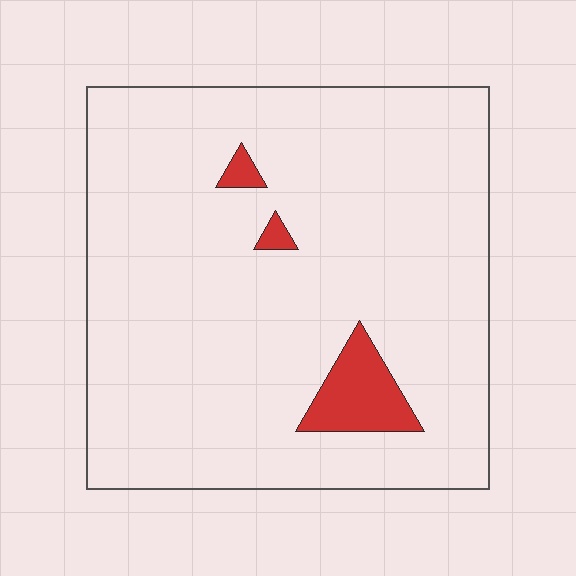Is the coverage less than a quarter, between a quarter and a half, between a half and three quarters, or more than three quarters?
Less than a quarter.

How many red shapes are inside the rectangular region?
3.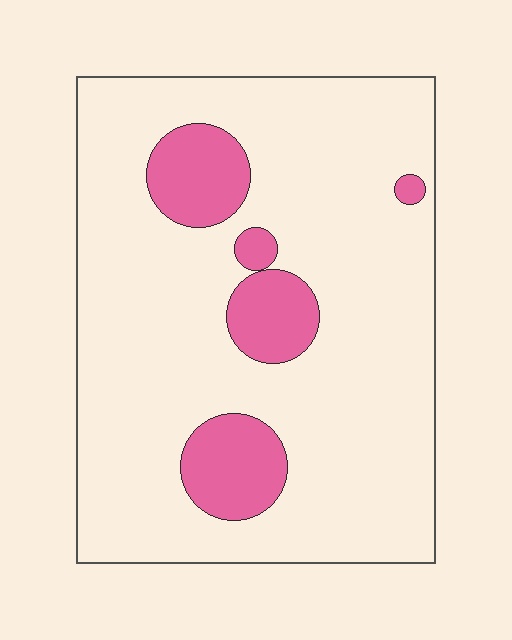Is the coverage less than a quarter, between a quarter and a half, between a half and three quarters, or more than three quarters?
Less than a quarter.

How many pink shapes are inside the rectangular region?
5.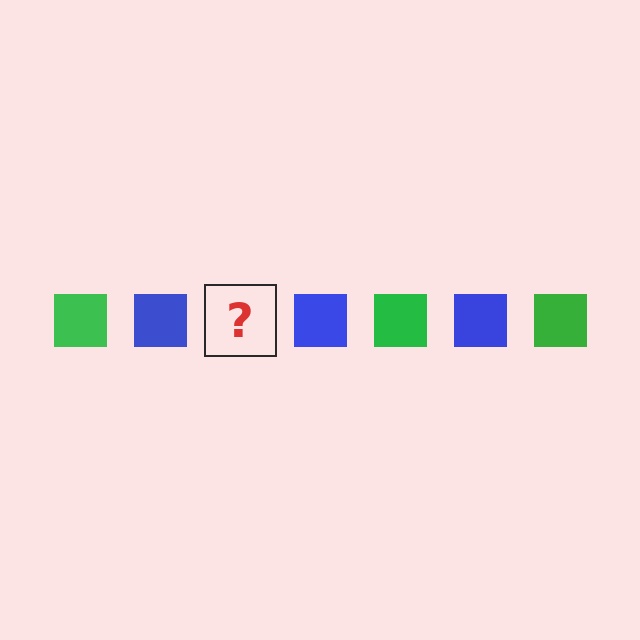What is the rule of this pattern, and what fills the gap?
The rule is that the pattern cycles through green, blue squares. The gap should be filled with a green square.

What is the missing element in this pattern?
The missing element is a green square.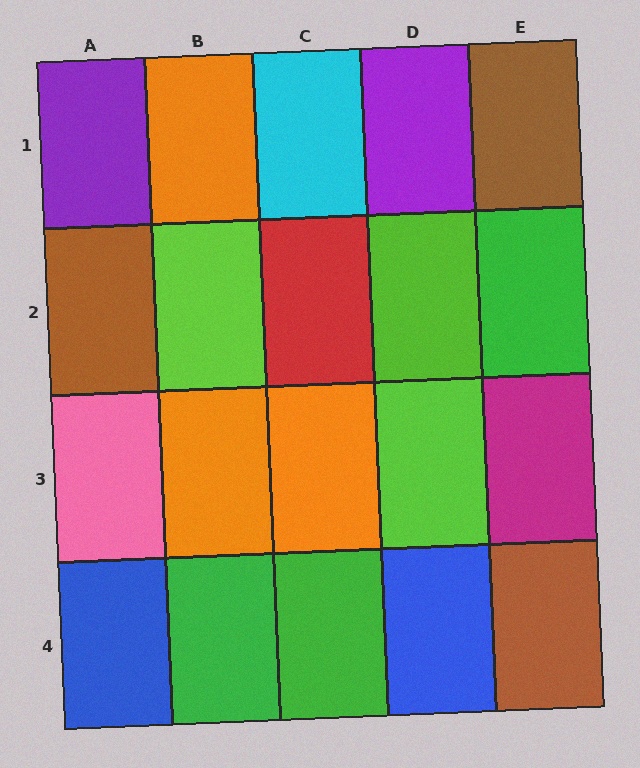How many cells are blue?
2 cells are blue.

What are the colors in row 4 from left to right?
Blue, green, green, blue, brown.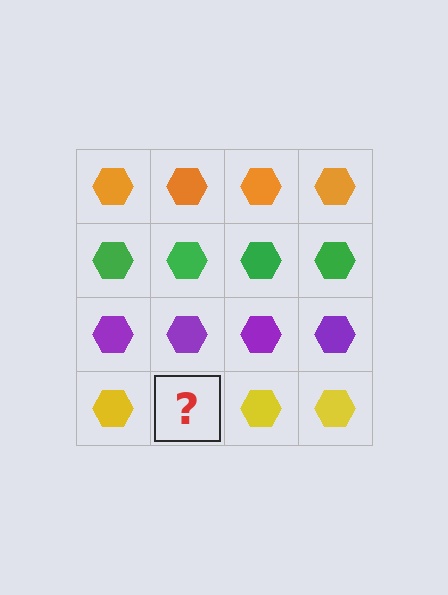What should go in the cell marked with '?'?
The missing cell should contain a yellow hexagon.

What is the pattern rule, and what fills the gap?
The rule is that each row has a consistent color. The gap should be filled with a yellow hexagon.